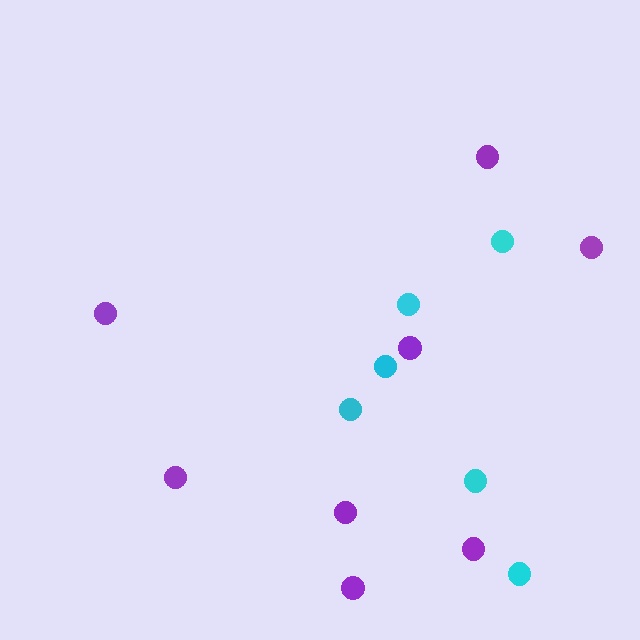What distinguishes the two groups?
There are 2 groups: one group of cyan circles (6) and one group of purple circles (8).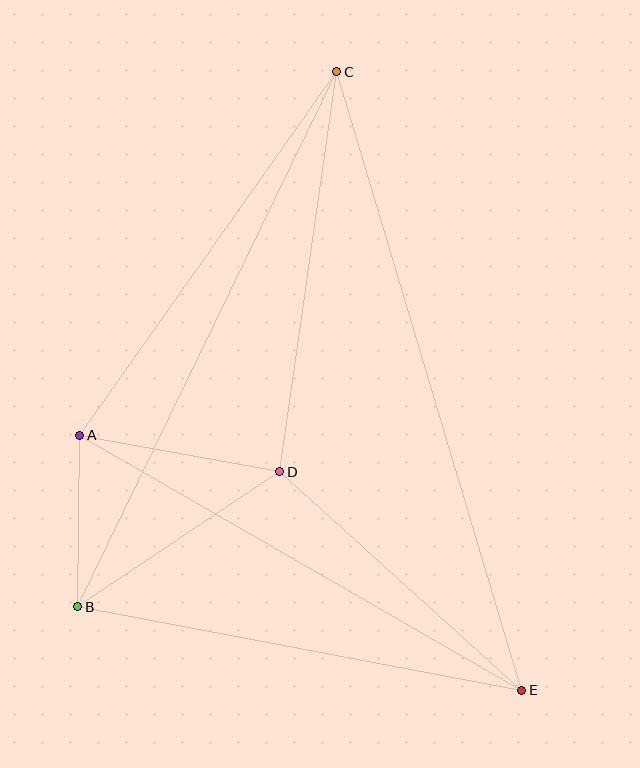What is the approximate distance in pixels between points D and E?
The distance between D and E is approximately 326 pixels.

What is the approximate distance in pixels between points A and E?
The distance between A and E is approximately 510 pixels.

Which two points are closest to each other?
Points A and B are closest to each other.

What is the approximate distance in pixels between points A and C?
The distance between A and C is approximately 445 pixels.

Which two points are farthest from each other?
Points C and E are farthest from each other.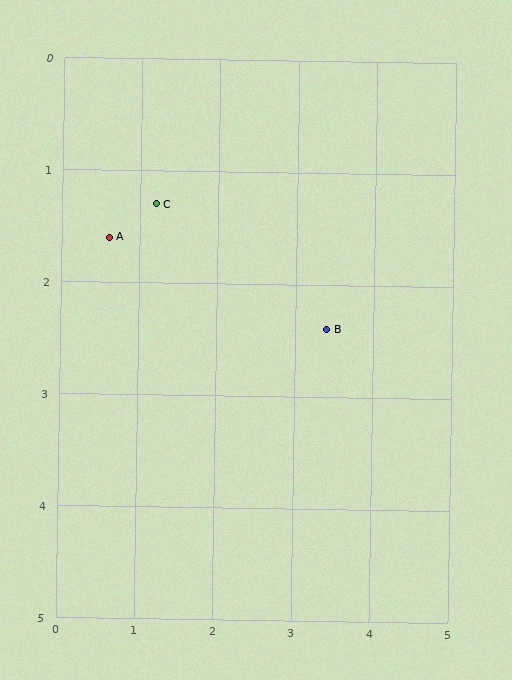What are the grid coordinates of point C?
Point C is at approximately (1.2, 1.3).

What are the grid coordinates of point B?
Point B is at approximately (3.4, 2.4).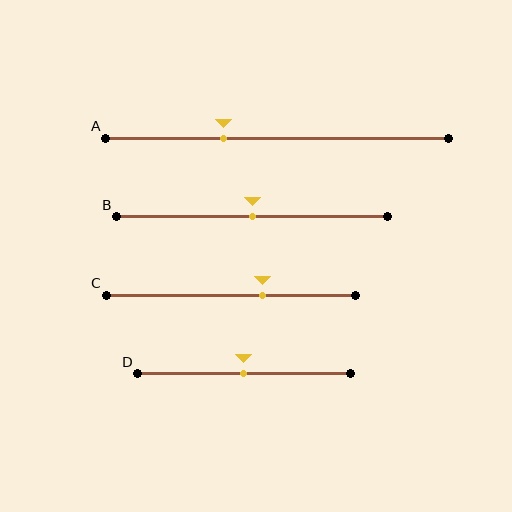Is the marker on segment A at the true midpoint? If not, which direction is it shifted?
No, the marker on segment A is shifted to the left by about 16% of the segment length.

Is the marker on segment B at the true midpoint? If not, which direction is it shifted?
Yes, the marker on segment B is at the true midpoint.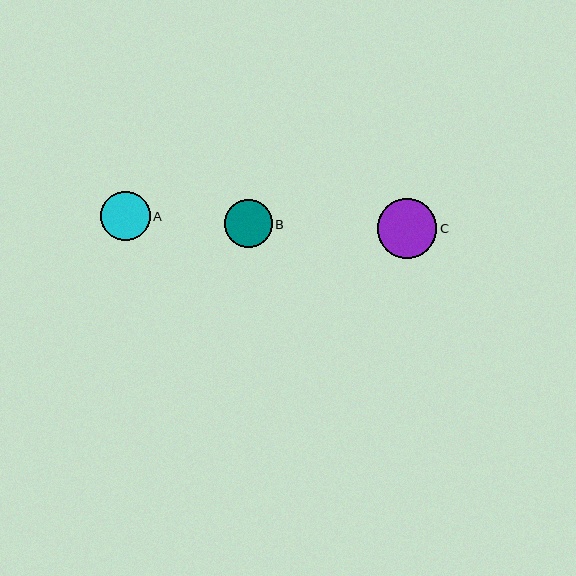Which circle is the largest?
Circle C is the largest with a size of approximately 60 pixels.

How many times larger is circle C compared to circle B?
Circle C is approximately 1.2 times the size of circle B.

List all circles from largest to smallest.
From largest to smallest: C, A, B.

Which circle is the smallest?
Circle B is the smallest with a size of approximately 48 pixels.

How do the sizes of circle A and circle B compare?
Circle A and circle B are approximately the same size.